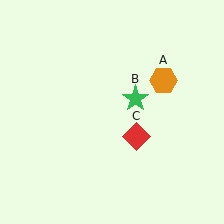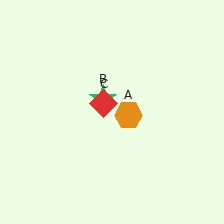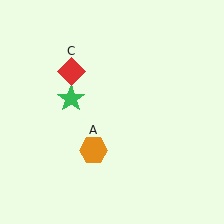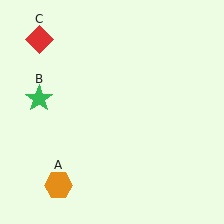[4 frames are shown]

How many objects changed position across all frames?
3 objects changed position: orange hexagon (object A), green star (object B), red diamond (object C).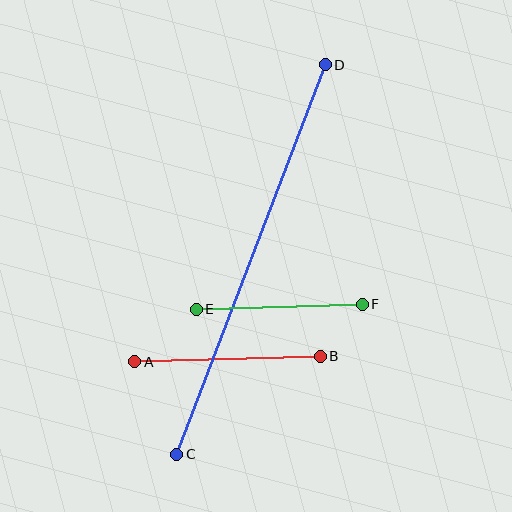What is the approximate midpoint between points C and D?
The midpoint is at approximately (251, 260) pixels.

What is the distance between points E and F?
The distance is approximately 166 pixels.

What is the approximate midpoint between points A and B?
The midpoint is at approximately (227, 359) pixels.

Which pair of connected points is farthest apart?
Points C and D are farthest apart.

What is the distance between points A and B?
The distance is approximately 185 pixels.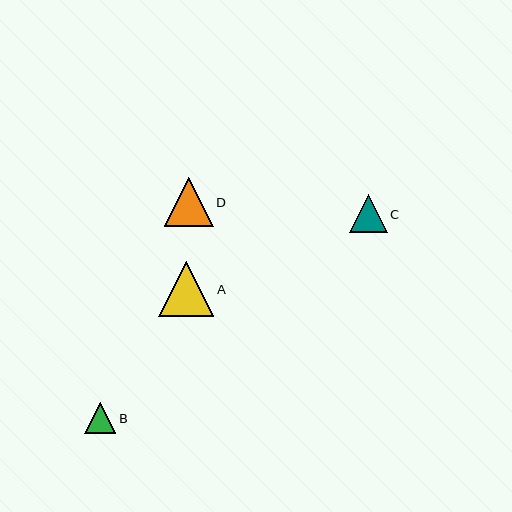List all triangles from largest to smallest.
From largest to smallest: A, D, C, B.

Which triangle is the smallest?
Triangle B is the smallest with a size of approximately 31 pixels.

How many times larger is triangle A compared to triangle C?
Triangle A is approximately 1.5 times the size of triangle C.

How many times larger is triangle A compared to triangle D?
Triangle A is approximately 1.1 times the size of triangle D.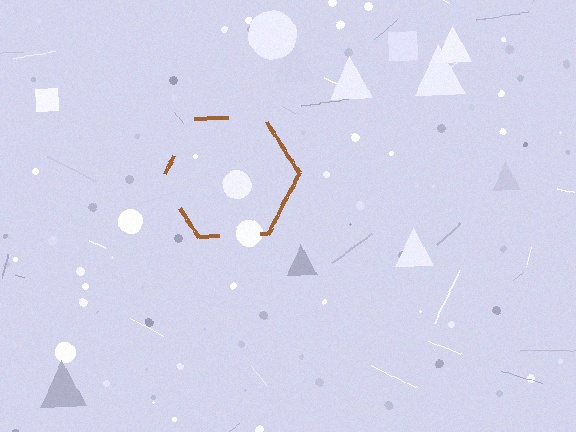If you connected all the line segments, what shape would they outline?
They would outline a hexagon.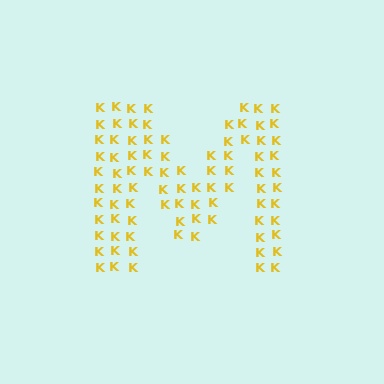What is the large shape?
The large shape is the letter M.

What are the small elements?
The small elements are letter K's.